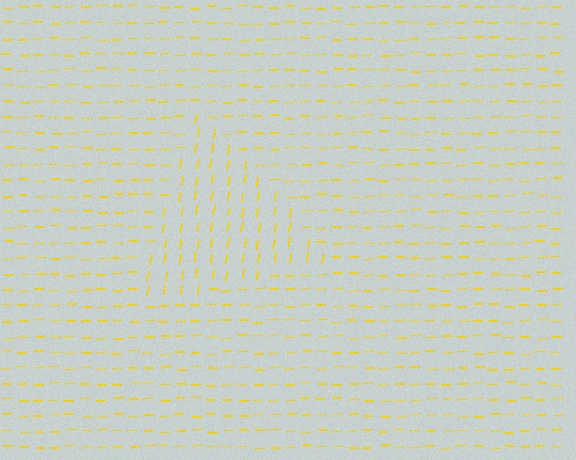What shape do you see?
I see a triangle.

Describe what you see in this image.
The image is filled with small yellow line segments. A triangle region in the image has lines oriented differently from the surrounding lines, creating a visible texture boundary.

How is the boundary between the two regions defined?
The boundary is defined purely by a change in line orientation (approximately 78 degrees difference). All lines are the same color and thickness.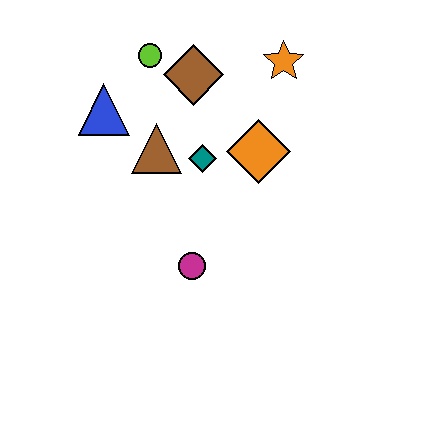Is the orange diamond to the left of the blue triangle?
No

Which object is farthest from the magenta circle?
The orange star is farthest from the magenta circle.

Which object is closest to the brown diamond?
The lime circle is closest to the brown diamond.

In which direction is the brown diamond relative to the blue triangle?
The brown diamond is to the right of the blue triangle.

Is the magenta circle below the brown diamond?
Yes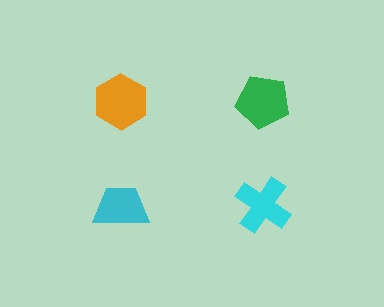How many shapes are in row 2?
2 shapes.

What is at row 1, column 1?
An orange hexagon.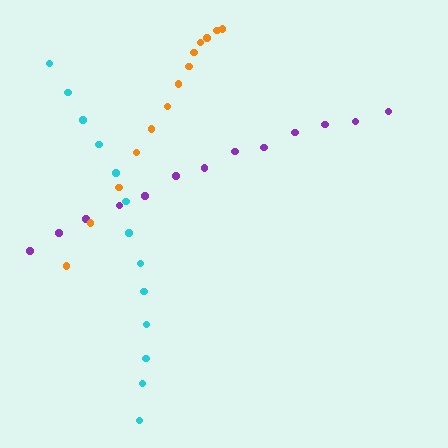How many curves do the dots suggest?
There are 3 distinct paths.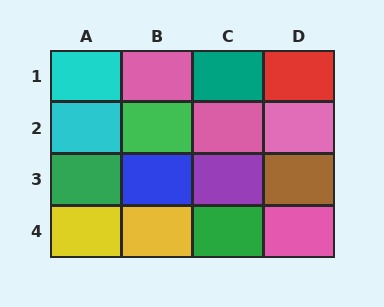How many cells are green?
3 cells are green.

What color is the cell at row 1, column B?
Pink.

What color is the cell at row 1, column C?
Teal.